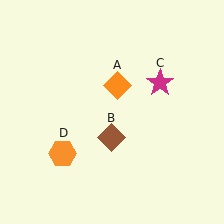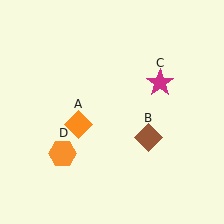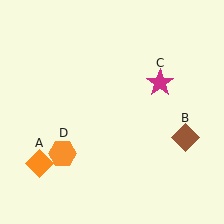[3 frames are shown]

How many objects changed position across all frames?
2 objects changed position: orange diamond (object A), brown diamond (object B).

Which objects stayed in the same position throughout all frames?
Magenta star (object C) and orange hexagon (object D) remained stationary.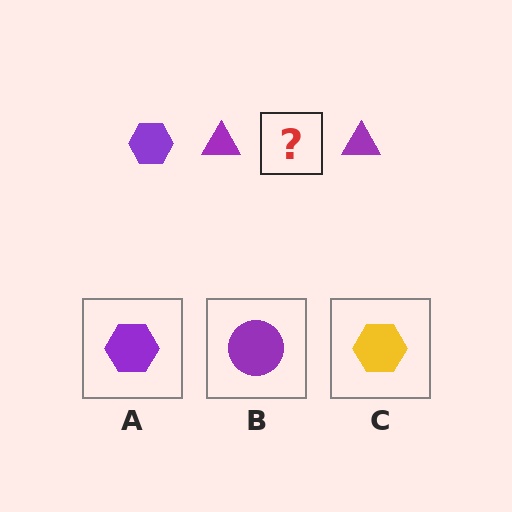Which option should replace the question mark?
Option A.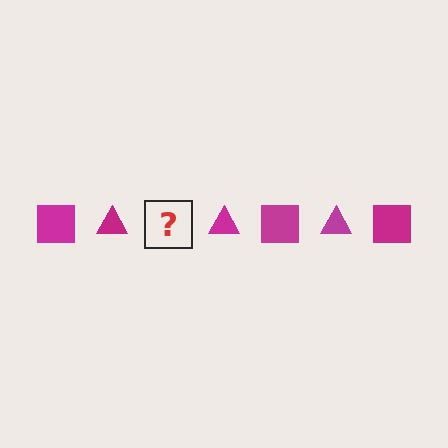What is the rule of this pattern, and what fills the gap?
The rule is that the pattern cycles through square, triangle shapes in magenta. The gap should be filled with a magenta square.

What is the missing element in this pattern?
The missing element is a magenta square.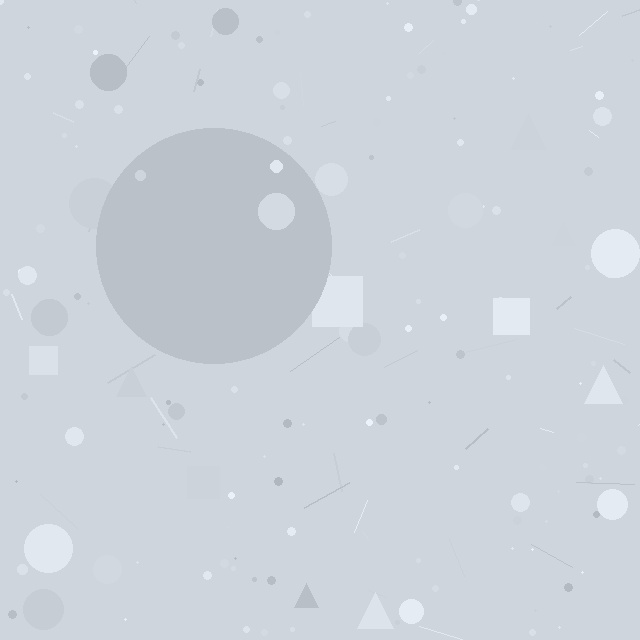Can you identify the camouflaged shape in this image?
The camouflaged shape is a circle.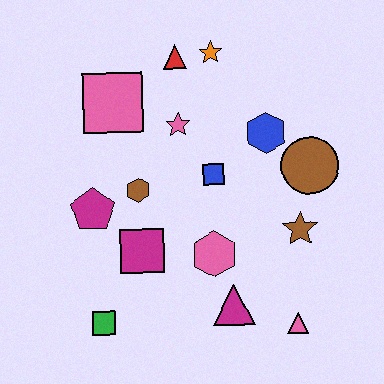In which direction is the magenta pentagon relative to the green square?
The magenta pentagon is above the green square.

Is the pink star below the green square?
No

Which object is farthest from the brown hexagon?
The pink triangle is farthest from the brown hexagon.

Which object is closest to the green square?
The magenta square is closest to the green square.